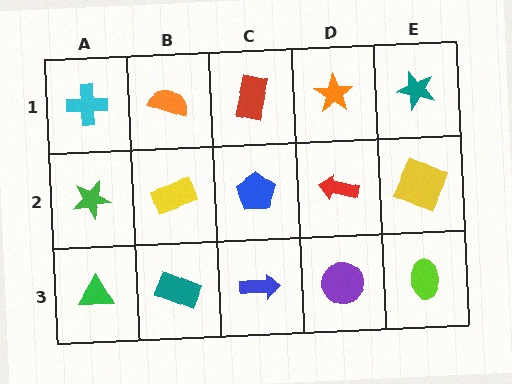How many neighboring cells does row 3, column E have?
2.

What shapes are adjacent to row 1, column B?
A yellow rectangle (row 2, column B), a cyan cross (row 1, column A), a red rectangle (row 1, column C).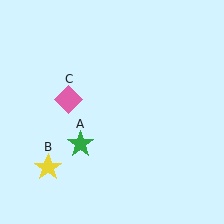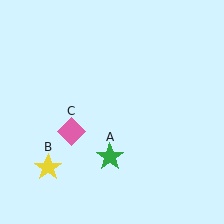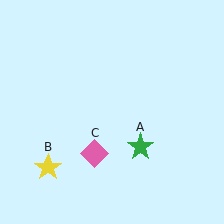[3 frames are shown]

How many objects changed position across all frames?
2 objects changed position: green star (object A), pink diamond (object C).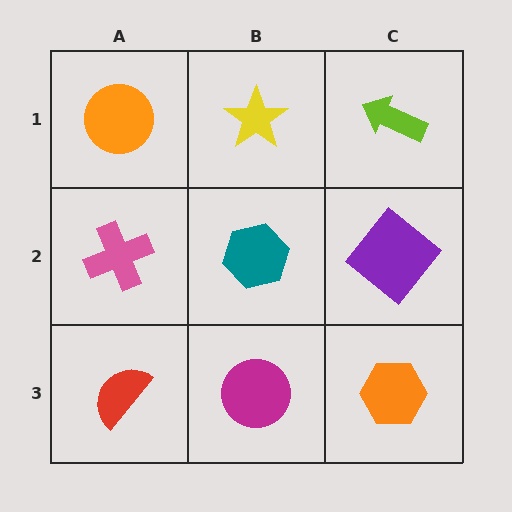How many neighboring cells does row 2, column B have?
4.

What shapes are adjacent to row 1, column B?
A teal hexagon (row 2, column B), an orange circle (row 1, column A), a lime arrow (row 1, column C).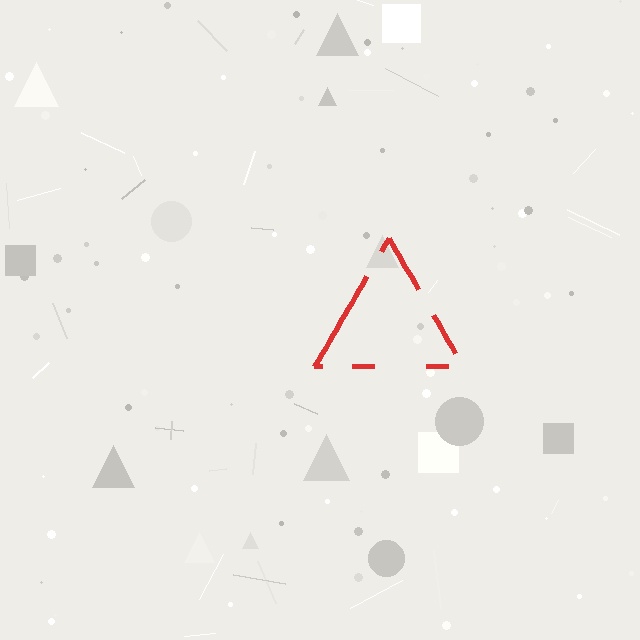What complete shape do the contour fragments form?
The contour fragments form a triangle.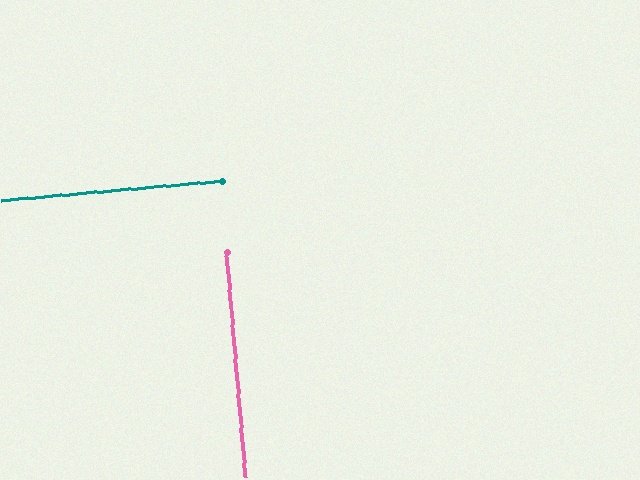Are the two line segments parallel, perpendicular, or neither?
Perpendicular — they meet at approximately 90°.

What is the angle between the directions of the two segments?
Approximately 90 degrees.